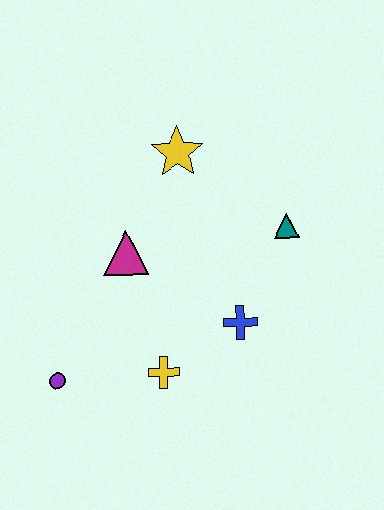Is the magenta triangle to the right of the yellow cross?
No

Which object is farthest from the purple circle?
The teal triangle is farthest from the purple circle.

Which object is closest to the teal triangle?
The blue cross is closest to the teal triangle.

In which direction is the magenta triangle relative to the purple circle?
The magenta triangle is above the purple circle.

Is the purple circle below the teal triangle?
Yes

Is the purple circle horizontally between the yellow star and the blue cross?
No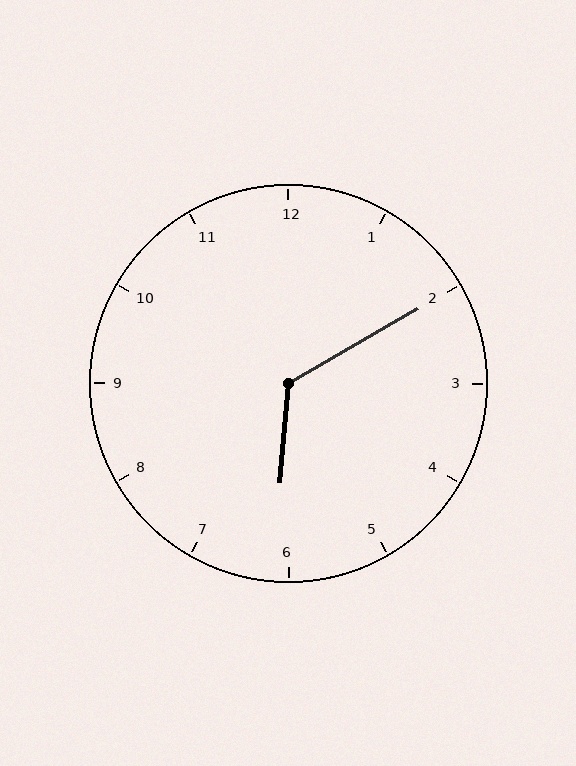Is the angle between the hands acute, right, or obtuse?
It is obtuse.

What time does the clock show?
6:10.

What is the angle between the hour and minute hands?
Approximately 125 degrees.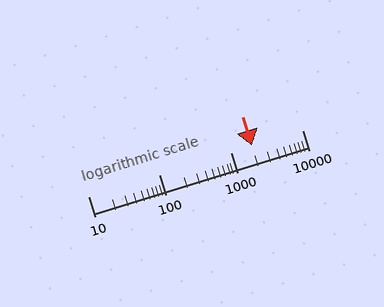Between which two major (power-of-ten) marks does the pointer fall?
The pointer is between 1000 and 10000.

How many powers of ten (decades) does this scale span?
The scale spans 3 decades, from 10 to 10000.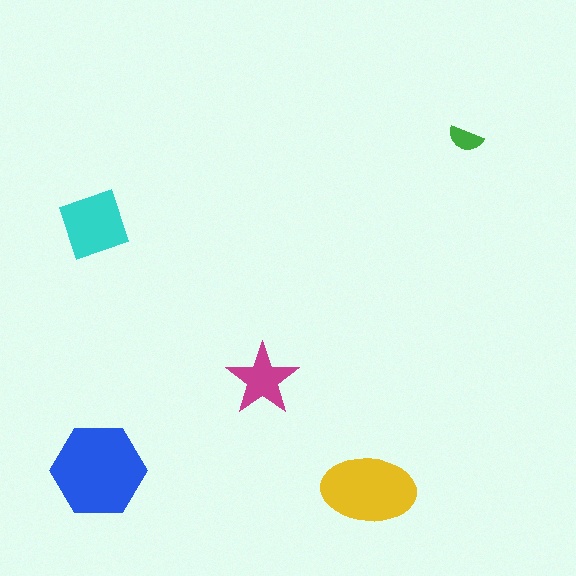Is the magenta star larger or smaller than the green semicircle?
Larger.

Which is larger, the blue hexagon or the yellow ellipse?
The blue hexagon.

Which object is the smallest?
The green semicircle.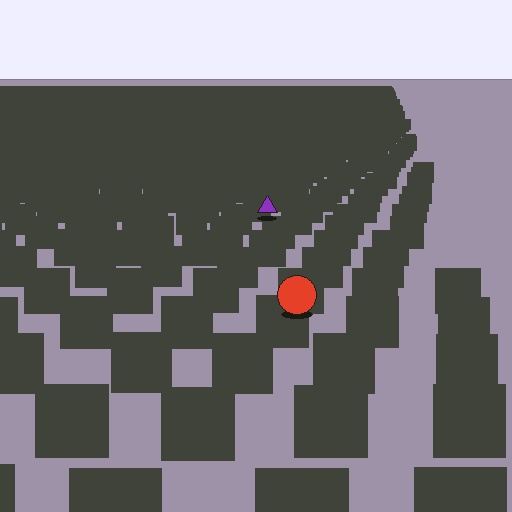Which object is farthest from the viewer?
The purple triangle is farthest from the viewer. It appears smaller and the ground texture around it is denser.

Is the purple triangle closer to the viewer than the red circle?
No. The red circle is closer — you can tell from the texture gradient: the ground texture is coarser near it.